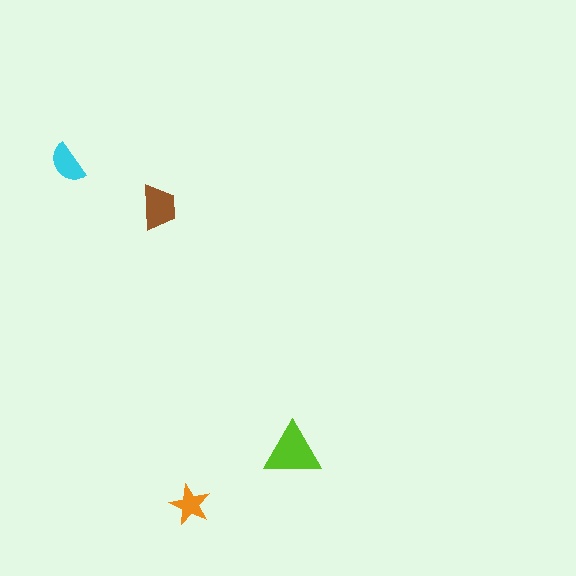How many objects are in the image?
There are 4 objects in the image.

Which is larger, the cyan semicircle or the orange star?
The cyan semicircle.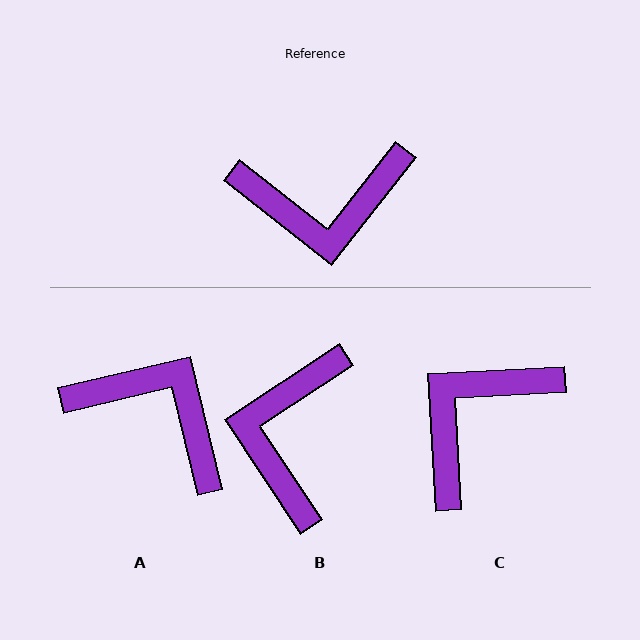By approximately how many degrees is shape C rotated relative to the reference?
Approximately 139 degrees clockwise.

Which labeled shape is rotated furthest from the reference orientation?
A, about 142 degrees away.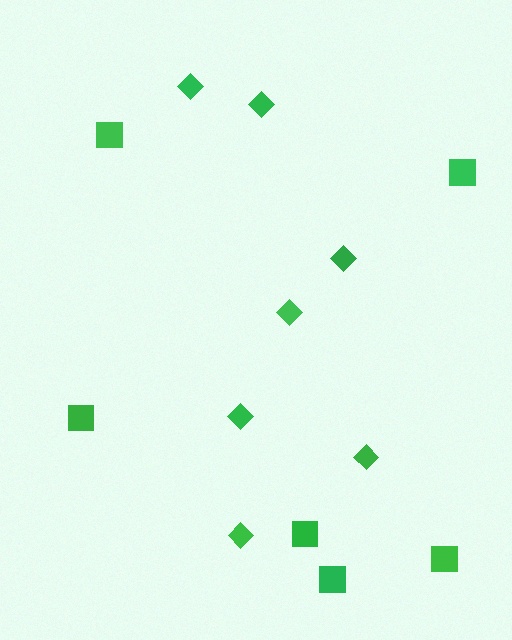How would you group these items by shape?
There are 2 groups: one group of squares (6) and one group of diamonds (7).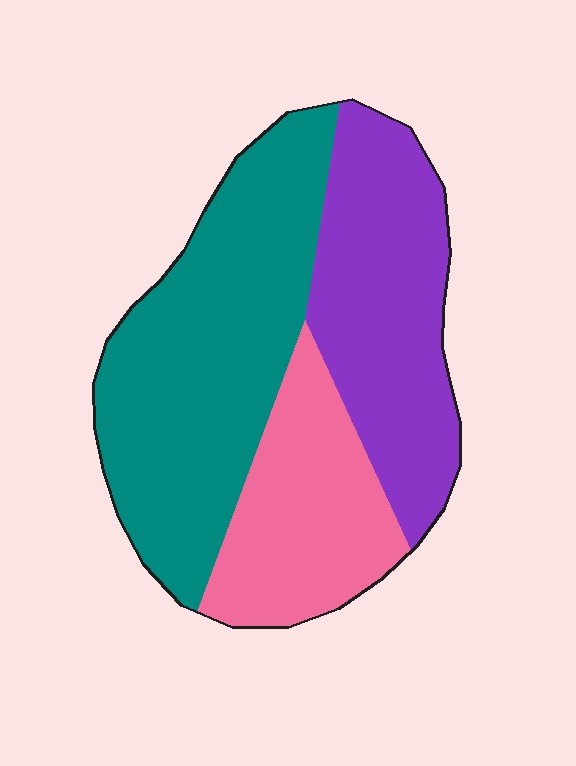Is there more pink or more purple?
Purple.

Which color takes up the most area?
Teal, at roughly 45%.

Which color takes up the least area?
Pink, at roughly 25%.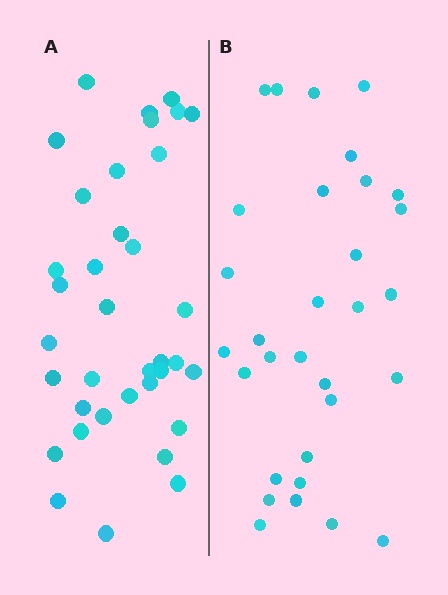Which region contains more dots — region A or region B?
Region A (the left region) has more dots.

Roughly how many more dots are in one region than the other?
Region A has about 5 more dots than region B.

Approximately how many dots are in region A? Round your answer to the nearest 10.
About 40 dots. (The exact count is 36, which rounds to 40.)